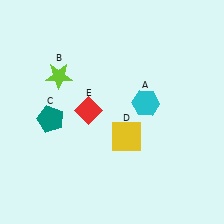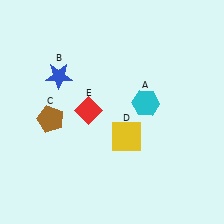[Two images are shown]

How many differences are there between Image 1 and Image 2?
There are 2 differences between the two images.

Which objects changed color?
B changed from lime to blue. C changed from teal to brown.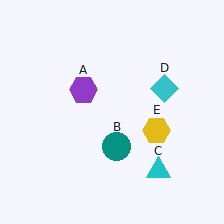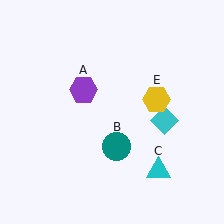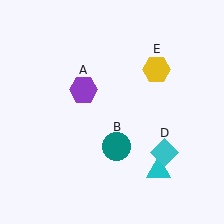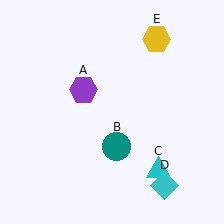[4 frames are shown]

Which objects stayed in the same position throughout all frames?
Purple hexagon (object A) and teal circle (object B) and cyan triangle (object C) remained stationary.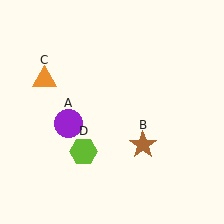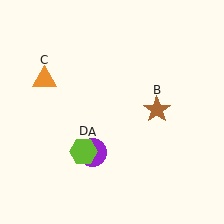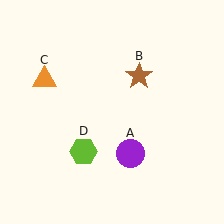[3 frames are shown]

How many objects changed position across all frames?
2 objects changed position: purple circle (object A), brown star (object B).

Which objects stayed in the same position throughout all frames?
Orange triangle (object C) and lime hexagon (object D) remained stationary.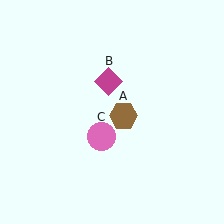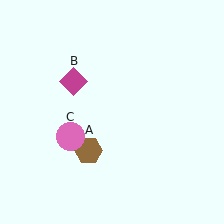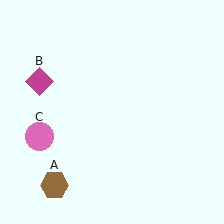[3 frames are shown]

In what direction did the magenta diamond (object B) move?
The magenta diamond (object B) moved left.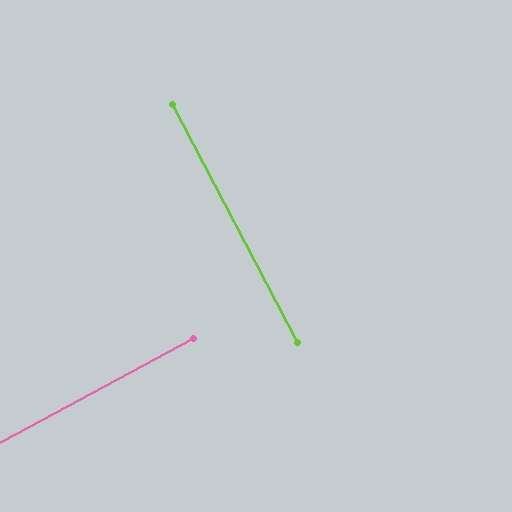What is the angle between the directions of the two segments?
Approximately 90 degrees.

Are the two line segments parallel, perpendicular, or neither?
Perpendicular — they meet at approximately 90°.